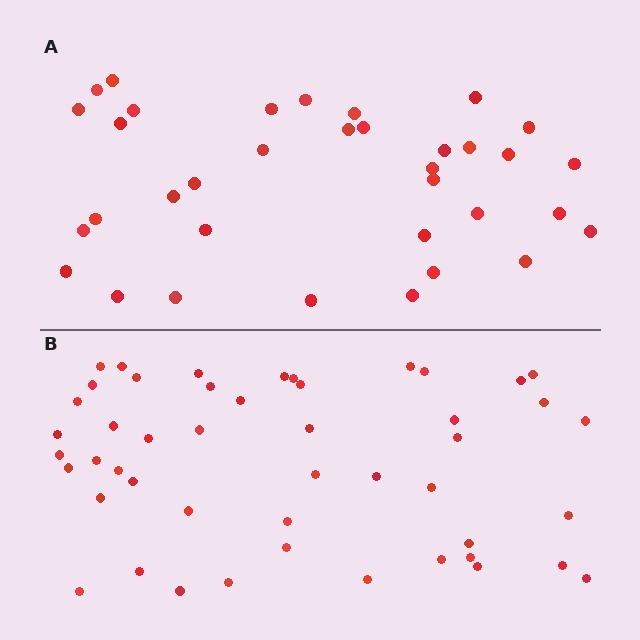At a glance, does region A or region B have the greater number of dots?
Region B (the bottom region) has more dots.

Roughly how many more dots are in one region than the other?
Region B has approximately 15 more dots than region A.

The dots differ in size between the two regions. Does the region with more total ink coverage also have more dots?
No. Region A has more total ink coverage because its dots are larger, but region B actually contains more individual dots. Total area can be misleading — the number of items is what matters here.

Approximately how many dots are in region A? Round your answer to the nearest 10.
About 40 dots. (The exact count is 35, which rounds to 40.)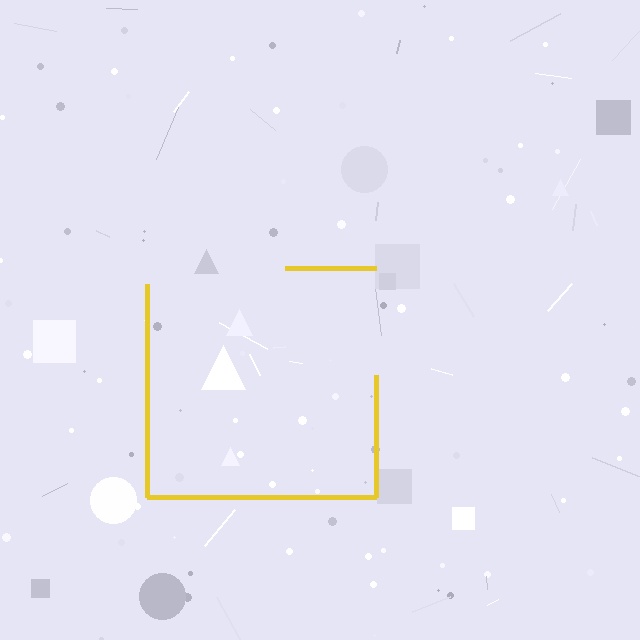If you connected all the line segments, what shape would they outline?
They would outline a square.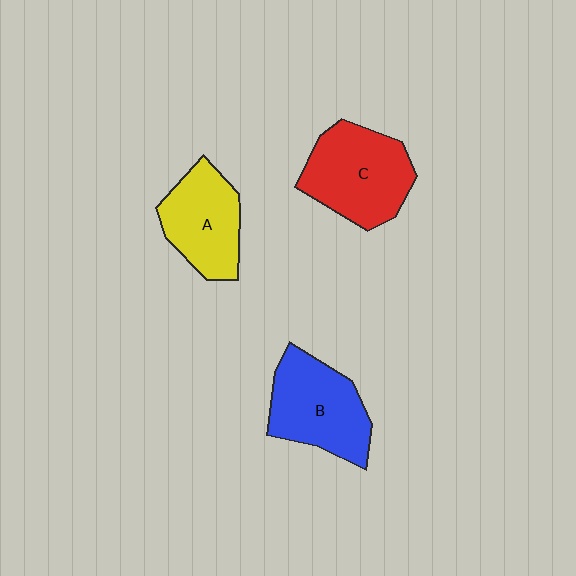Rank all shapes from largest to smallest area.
From largest to smallest: C (red), B (blue), A (yellow).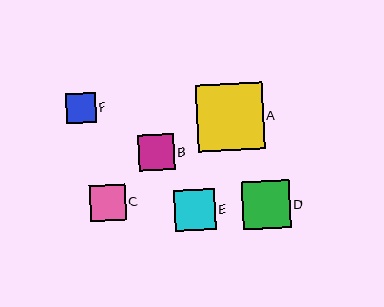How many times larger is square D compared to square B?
Square D is approximately 1.3 times the size of square B.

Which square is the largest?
Square A is the largest with a size of approximately 67 pixels.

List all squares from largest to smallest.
From largest to smallest: A, D, E, C, B, F.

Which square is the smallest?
Square F is the smallest with a size of approximately 29 pixels.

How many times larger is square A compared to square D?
Square A is approximately 1.4 times the size of square D.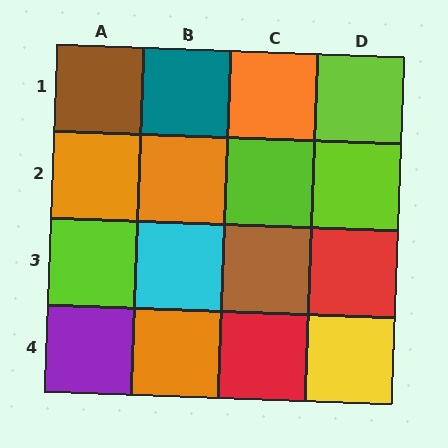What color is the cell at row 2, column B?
Orange.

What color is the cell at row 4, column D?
Yellow.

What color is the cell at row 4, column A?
Purple.